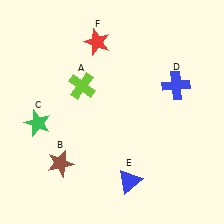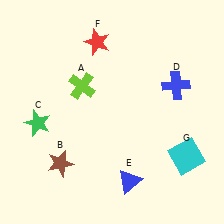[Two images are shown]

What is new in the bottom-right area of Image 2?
A cyan square (G) was added in the bottom-right area of Image 2.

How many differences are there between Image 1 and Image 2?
There is 1 difference between the two images.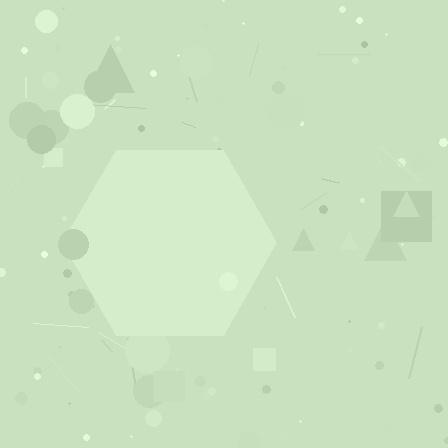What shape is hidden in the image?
A hexagon is hidden in the image.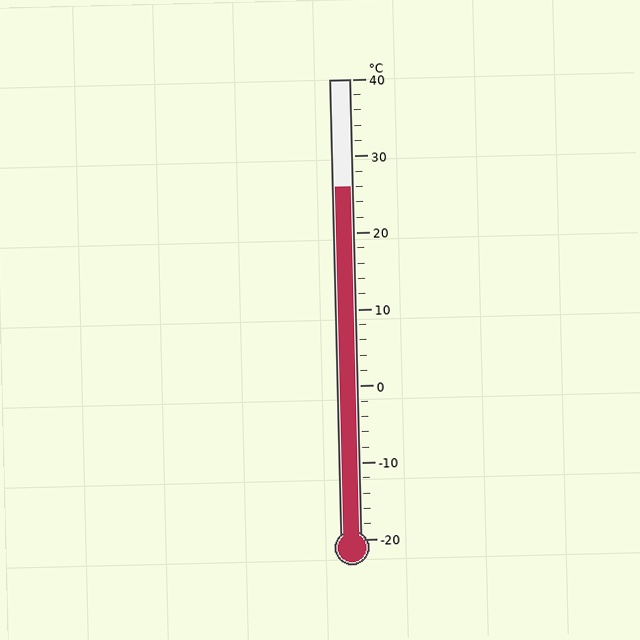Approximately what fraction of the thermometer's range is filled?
The thermometer is filled to approximately 75% of its range.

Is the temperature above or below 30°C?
The temperature is below 30°C.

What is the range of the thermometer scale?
The thermometer scale ranges from -20°C to 40°C.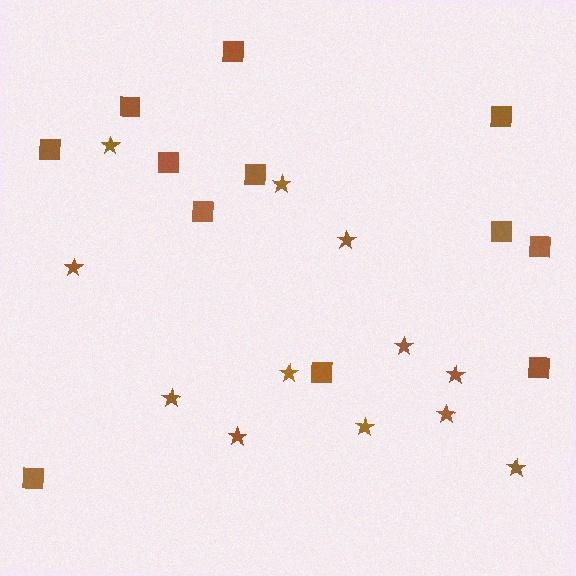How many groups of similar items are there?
There are 2 groups: one group of stars (12) and one group of squares (12).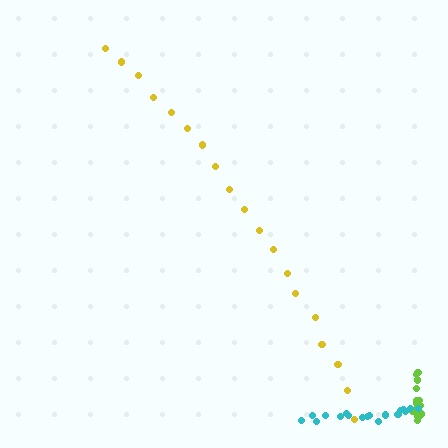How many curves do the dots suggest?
There are 3 distinct paths.